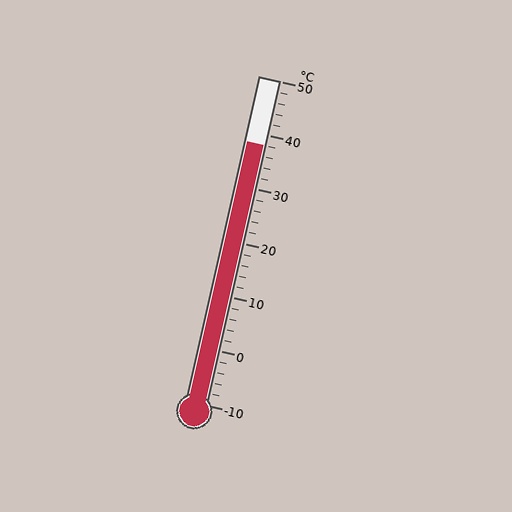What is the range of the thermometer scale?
The thermometer scale ranges from -10°C to 50°C.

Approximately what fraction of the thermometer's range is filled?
The thermometer is filled to approximately 80% of its range.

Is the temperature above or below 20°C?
The temperature is above 20°C.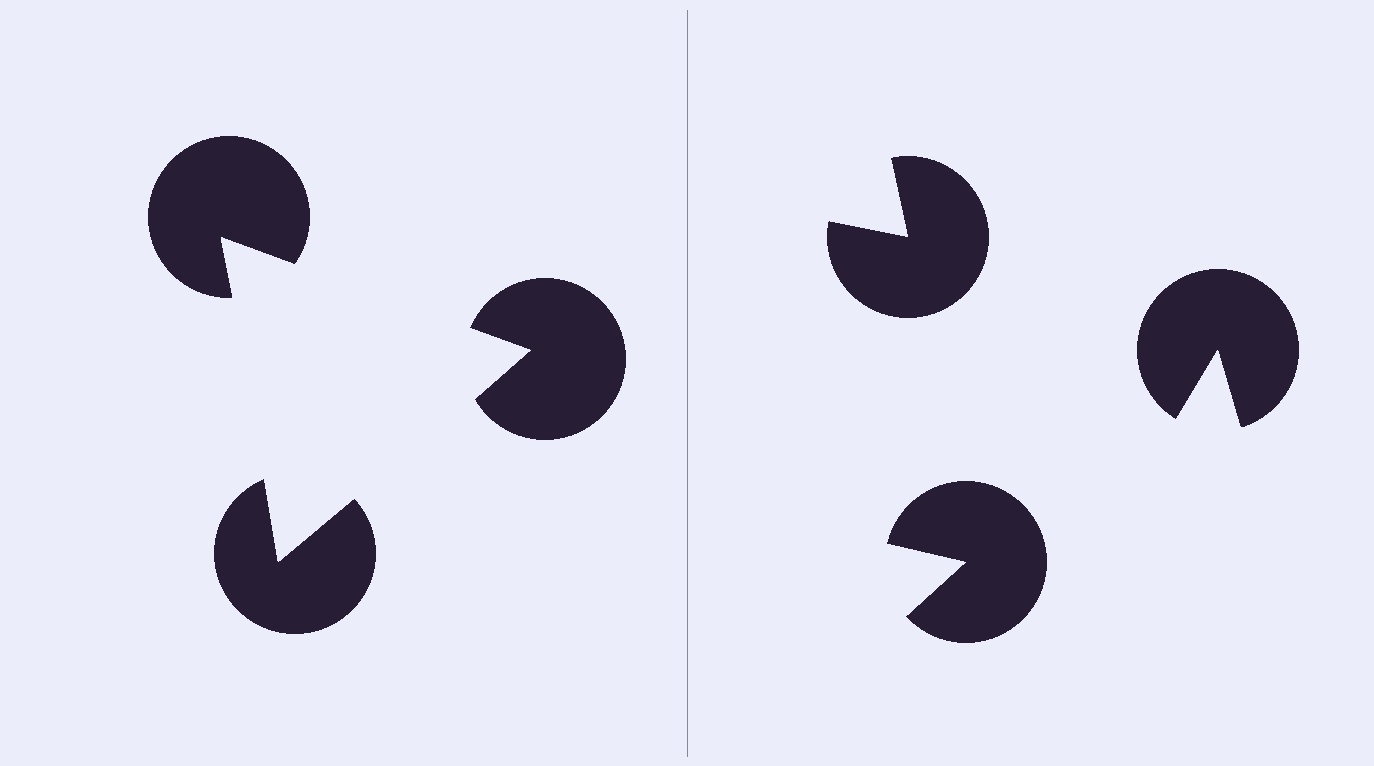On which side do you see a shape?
An illusory triangle appears on the left side. On the right side the wedge cuts are rotated, so no coherent shape forms.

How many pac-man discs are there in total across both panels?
6 — 3 on each side.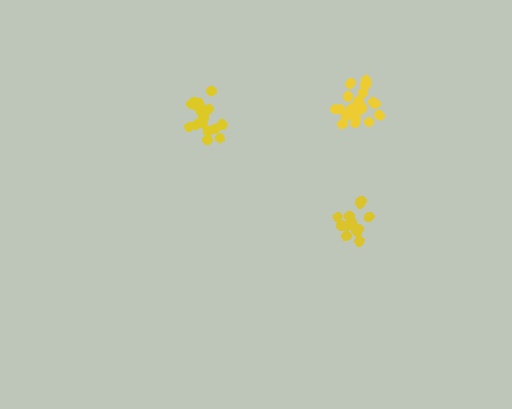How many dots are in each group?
Group 1: 17 dots, Group 2: 15 dots, Group 3: 21 dots (53 total).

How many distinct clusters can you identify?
There are 3 distinct clusters.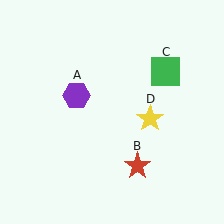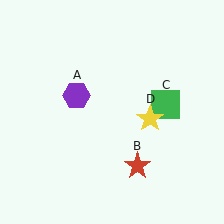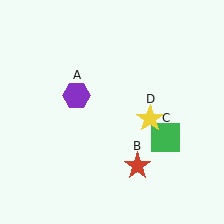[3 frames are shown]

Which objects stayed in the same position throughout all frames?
Purple hexagon (object A) and red star (object B) and yellow star (object D) remained stationary.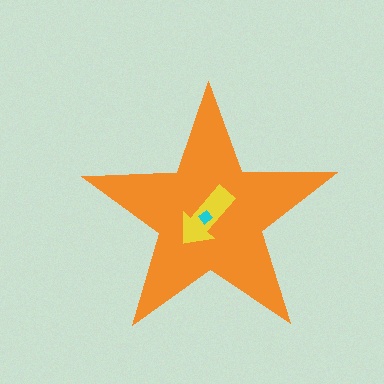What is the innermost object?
The cyan diamond.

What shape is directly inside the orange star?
The yellow arrow.